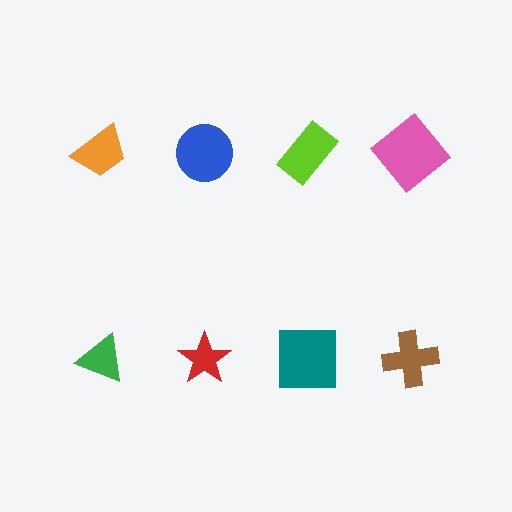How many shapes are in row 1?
4 shapes.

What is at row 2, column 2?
A red star.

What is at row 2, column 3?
A teal square.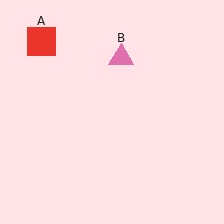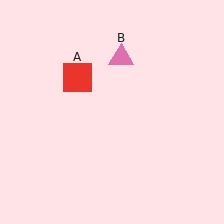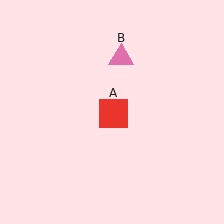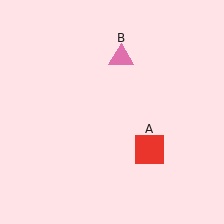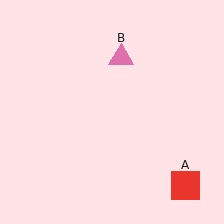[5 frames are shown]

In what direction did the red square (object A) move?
The red square (object A) moved down and to the right.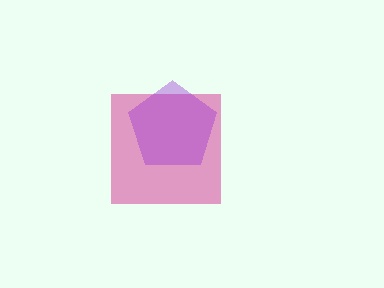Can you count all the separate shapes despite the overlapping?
Yes, there are 2 separate shapes.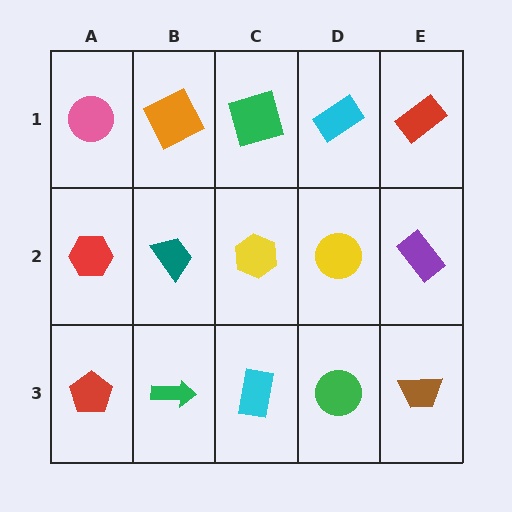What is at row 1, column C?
A green square.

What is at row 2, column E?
A purple rectangle.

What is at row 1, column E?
A red rectangle.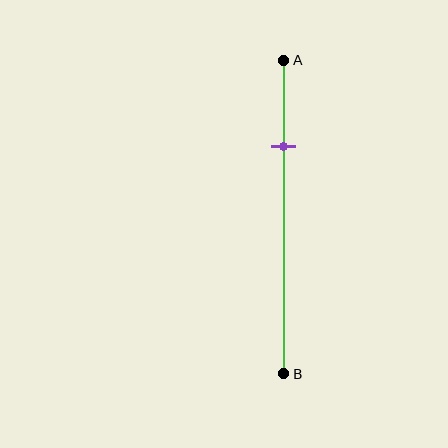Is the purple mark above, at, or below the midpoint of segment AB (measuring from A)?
The purple mark is above the midpoint of segment AB.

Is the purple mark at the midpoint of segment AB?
No, the mark is at about 25% from A, not at the 50% midpoint.